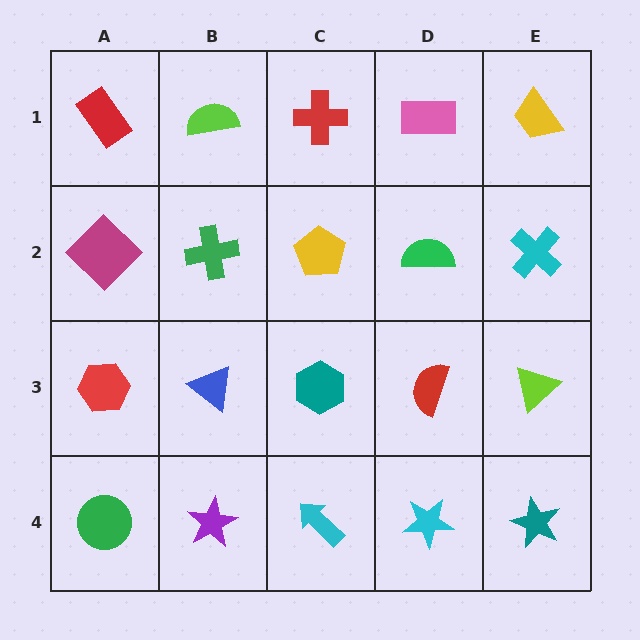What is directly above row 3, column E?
A cyan cross.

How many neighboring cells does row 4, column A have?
2.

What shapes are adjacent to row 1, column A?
A magenta diamond (row 2, column A), a lime semicircle (row 1, column B).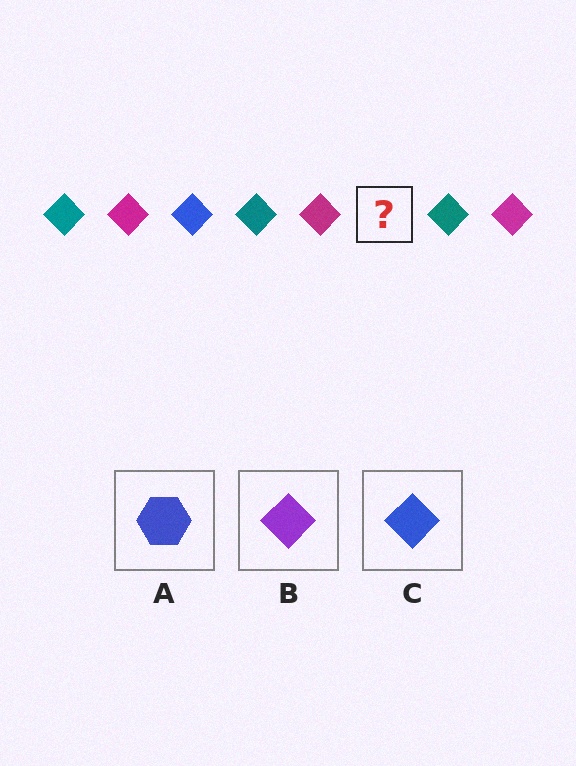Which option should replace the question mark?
Option C.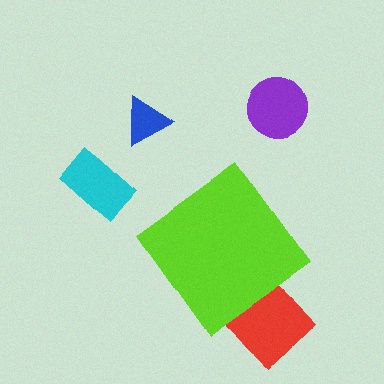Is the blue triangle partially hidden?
No, the blue triangle is fully visible.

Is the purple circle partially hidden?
No, the purple circle is fully visible.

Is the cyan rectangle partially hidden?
No, the cyan rectangle is fully visible.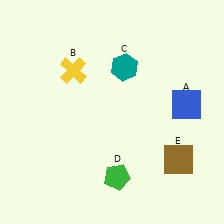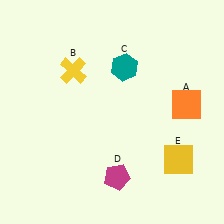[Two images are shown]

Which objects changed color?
A changed from blue to orange. D changed from green to magenta. E changed from brown to yellow.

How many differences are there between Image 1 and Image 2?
There are 3 differences between the two images.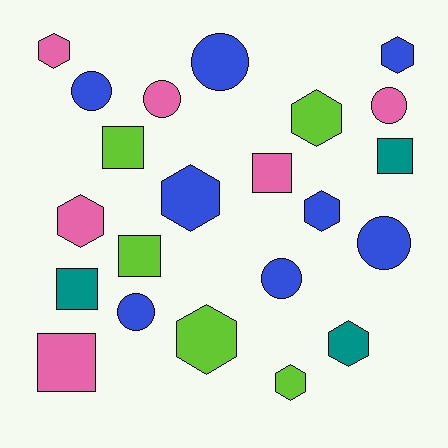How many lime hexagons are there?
There are 3 lime hexagons.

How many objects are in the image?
There are 22 objects.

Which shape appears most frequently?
Hexagon, with 9 objects.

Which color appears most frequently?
Blue, with 8 objects.